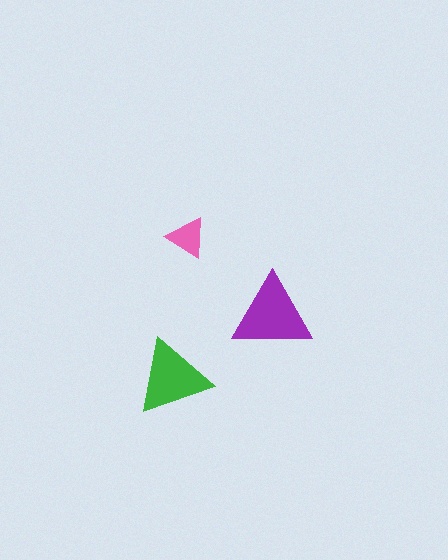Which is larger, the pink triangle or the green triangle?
The green one.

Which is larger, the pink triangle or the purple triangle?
The purple one.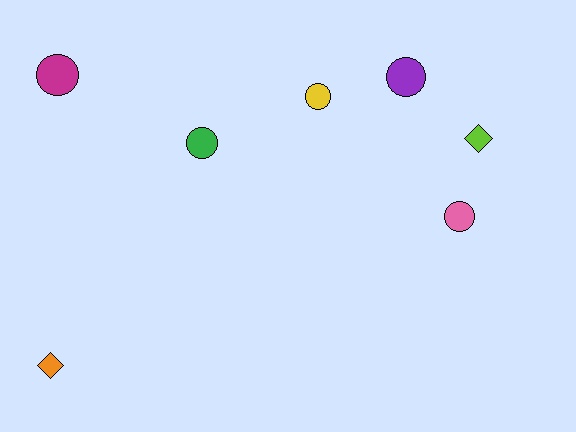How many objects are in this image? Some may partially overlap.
There are 7 objects.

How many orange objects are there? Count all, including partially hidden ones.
There is 1 orange object.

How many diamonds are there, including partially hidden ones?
There are 2 diamonds.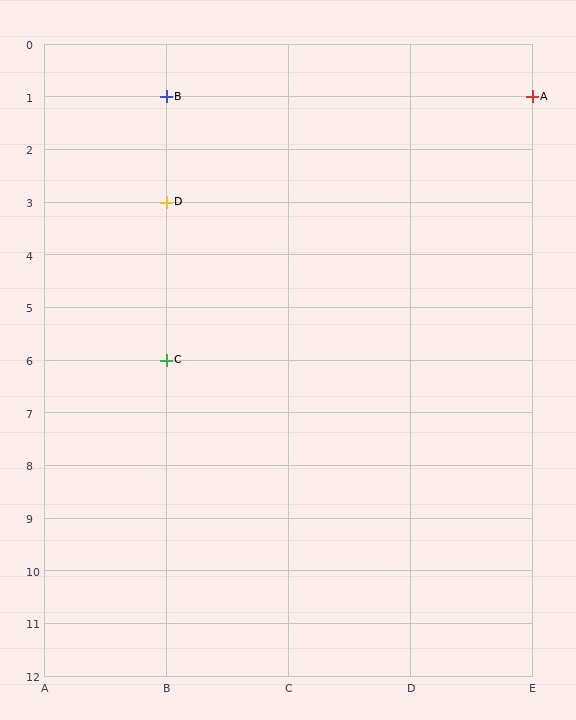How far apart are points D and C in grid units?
Points D and C are 3 rows apart.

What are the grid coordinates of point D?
Point D is at grid coordinates (B, 3).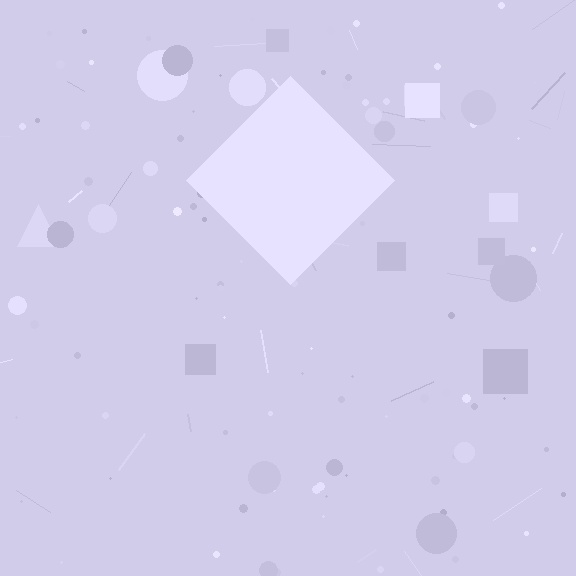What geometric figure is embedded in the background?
A diamond is embedded in the background.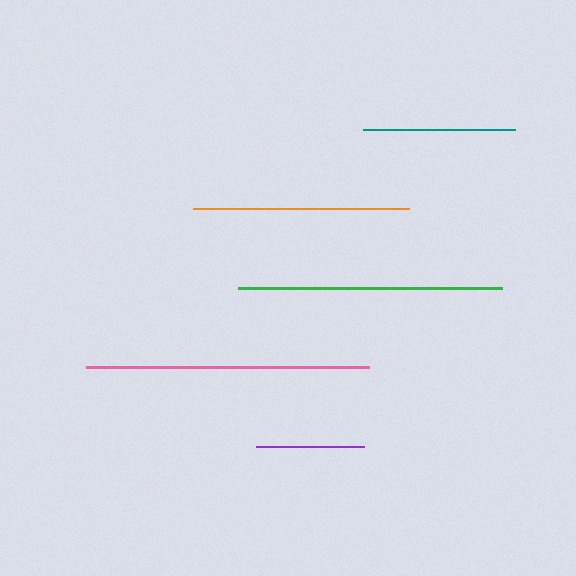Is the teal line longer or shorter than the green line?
The green line is longer than the teal line.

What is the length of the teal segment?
The teal segment is approximately 152 pixels long.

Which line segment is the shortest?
The purple line is the shortest at approximately 108 pixels.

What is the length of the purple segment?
The purple segment is approximately 108 pixels long.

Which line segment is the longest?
The pink line is the longest at approximately 283 pixels.